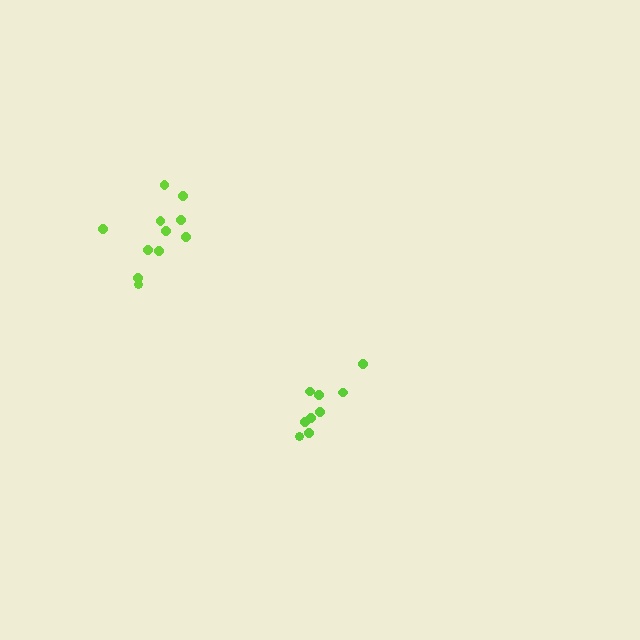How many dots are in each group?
Group 1: 9 dots, Group 2: 11 dots (20 total).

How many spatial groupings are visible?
There are 2 spatial groupings.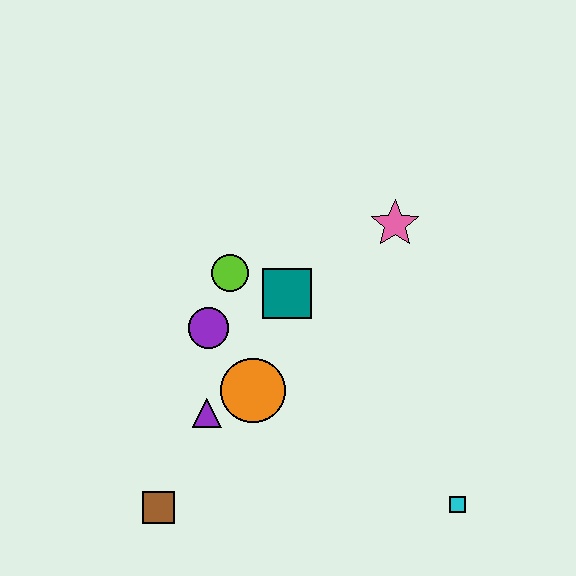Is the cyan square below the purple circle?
Yes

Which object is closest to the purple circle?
The lime circle is closest to the purple circle.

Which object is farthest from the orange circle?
The cyan square is farthest from the orange circle.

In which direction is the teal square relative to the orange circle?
The teal square is above the orange circle.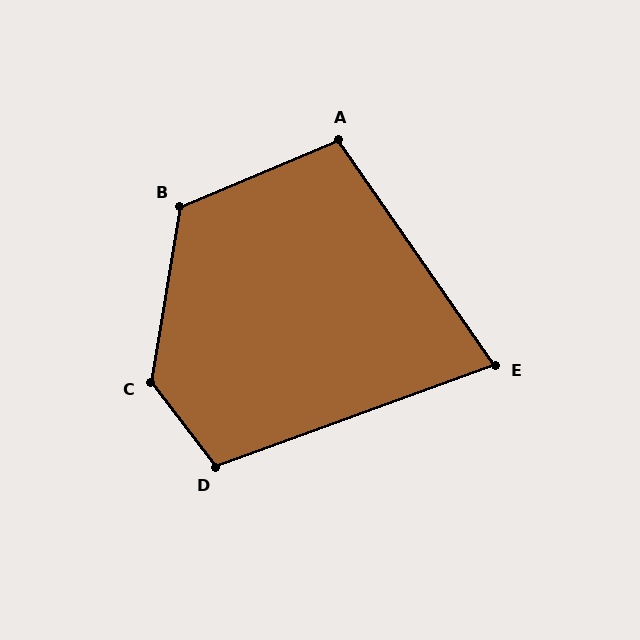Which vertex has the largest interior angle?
C, at approximately 133 degrees.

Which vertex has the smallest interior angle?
E, at approximately 75 degrees.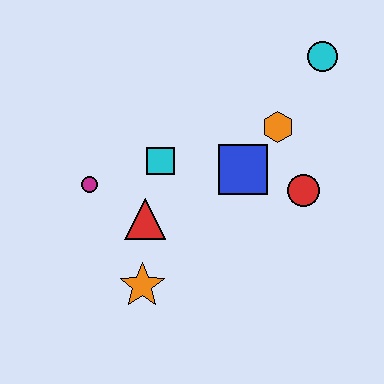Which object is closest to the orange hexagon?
The blue square is closest to the orange hexagon.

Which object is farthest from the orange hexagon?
The orange star is farthest from the orange hexagon.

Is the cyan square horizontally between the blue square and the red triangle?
Yes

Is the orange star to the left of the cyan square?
Yes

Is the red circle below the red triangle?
No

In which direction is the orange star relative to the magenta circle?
The orange star is below the magenta circle.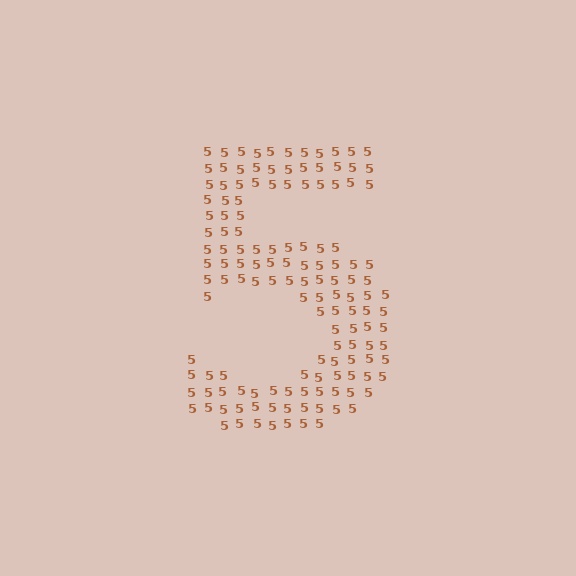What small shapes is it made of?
It is made of small digit 5's.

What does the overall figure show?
The overall figure shows the digit 5.